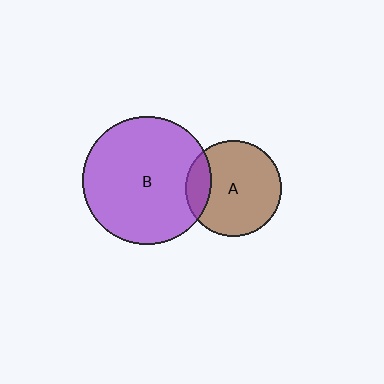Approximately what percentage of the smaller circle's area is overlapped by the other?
Approximately 15%.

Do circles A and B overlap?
Yes.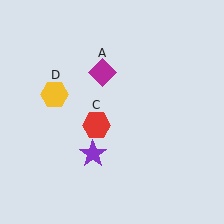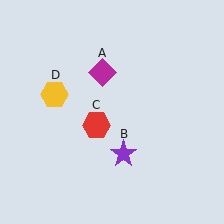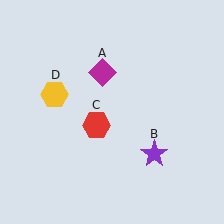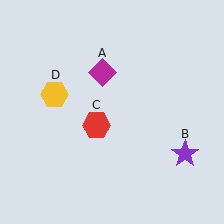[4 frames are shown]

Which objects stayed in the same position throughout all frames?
Magenta diamond (object A) and red hexagon (object C) and yellow hexagon (object D) remained stationary.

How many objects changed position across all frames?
1 object changed position: purple star (object B).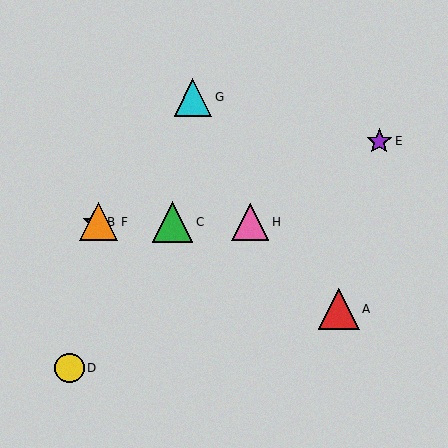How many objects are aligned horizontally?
4 objects (B, C, F, H) are aligned horizontally.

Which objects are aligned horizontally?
Objects B, C, F, H are aligned horizontally.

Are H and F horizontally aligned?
Yes, both are at y≈222.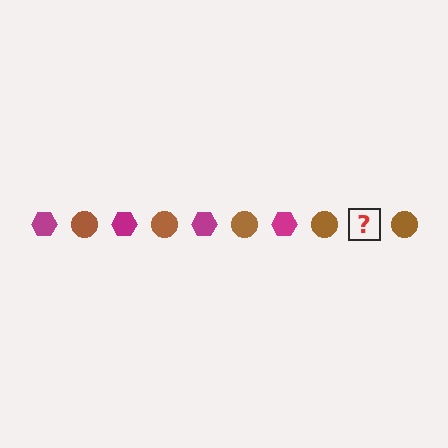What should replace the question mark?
The question mark should be replaced with a magenta hexagon.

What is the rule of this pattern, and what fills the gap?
The rule is that the pattern alternates between magenta hexagon and brown circle. The gap should be filled with a magenta hexagon.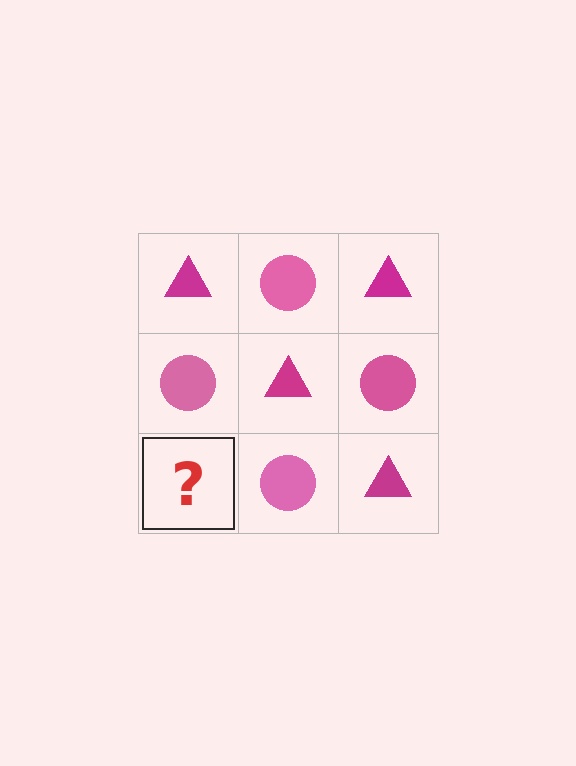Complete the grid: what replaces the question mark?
The question mark should be replaced with a magenta triangle.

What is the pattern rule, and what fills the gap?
The rule is that it alternates magenta triangle and pink circle in a checkerboard pattern. The gap should be filled with a magenta triangle.